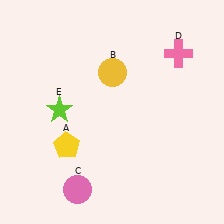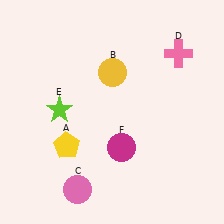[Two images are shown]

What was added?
A magenta circle (F) was added in Image 2.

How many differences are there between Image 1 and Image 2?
There is 1 difference between the two images.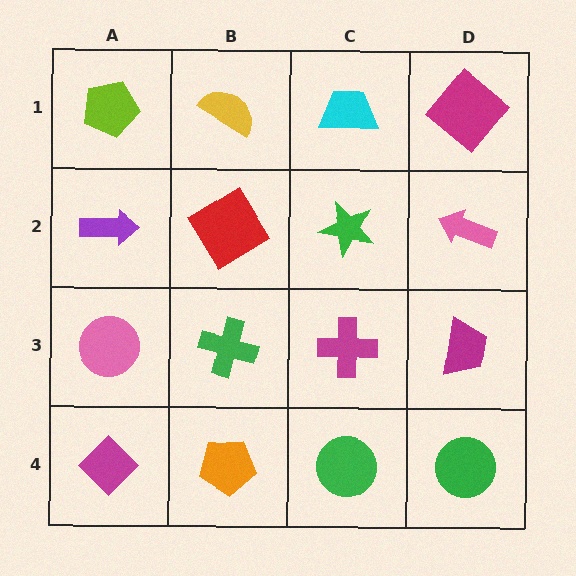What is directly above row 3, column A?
A purple arrow.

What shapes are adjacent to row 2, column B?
A yellow semicircle (row 1, column B), a green cross (row 3, column B), a purple arrow (row 2, column A), a green star (row 2, column C).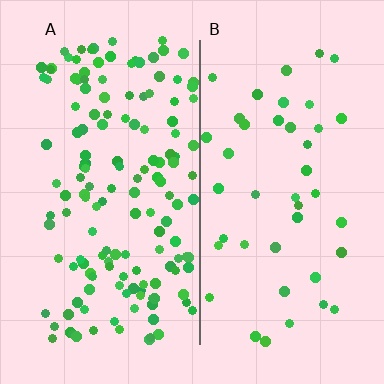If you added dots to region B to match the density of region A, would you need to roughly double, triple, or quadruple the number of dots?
Approximately triple.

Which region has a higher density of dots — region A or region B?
A (the left).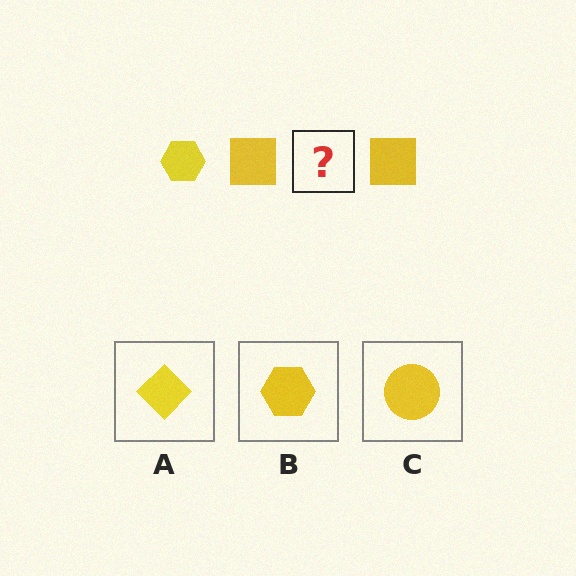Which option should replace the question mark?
Option B.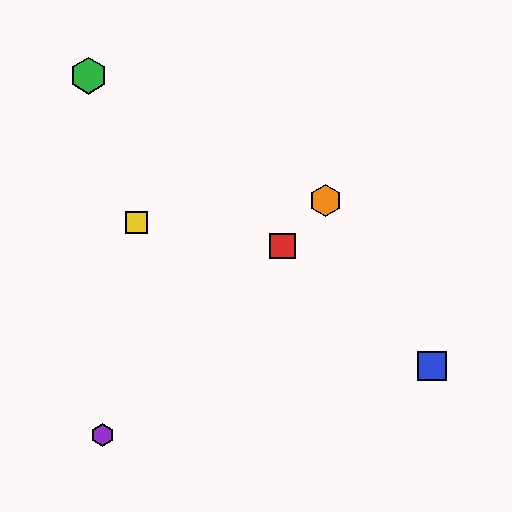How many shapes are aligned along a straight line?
3 shapes (the red square, the purple hexagon, the orange hexagon) are aligned along a straight line.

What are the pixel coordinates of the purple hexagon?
The purple hexagon is at (103, 435).